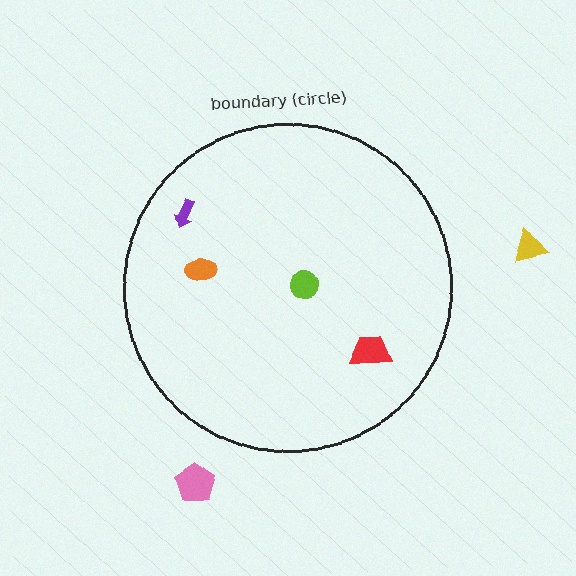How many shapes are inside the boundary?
4 inside, 2 outside.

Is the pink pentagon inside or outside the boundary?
Outside.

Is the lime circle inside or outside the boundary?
Inside.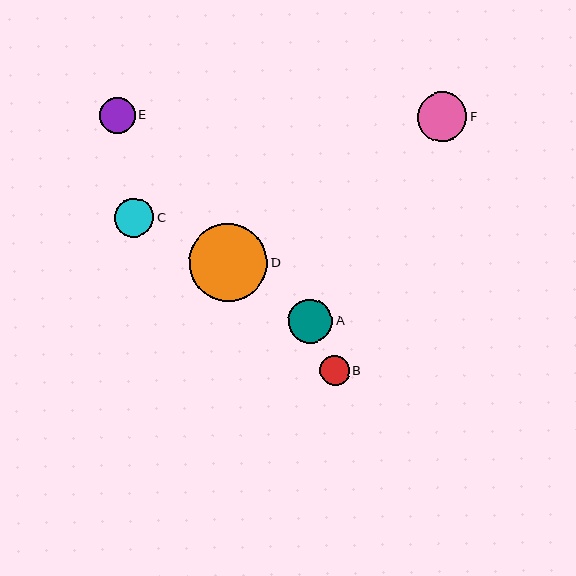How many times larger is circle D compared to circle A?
Circle D is approximately 1.8 times the size of circle A.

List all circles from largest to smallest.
From largest to smallest: D, F, A, C, E, B.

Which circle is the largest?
Circle D is the largest with a size of approximately 78 pixels.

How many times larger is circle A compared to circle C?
Circle A is approximately 1.1 times the size of circle C.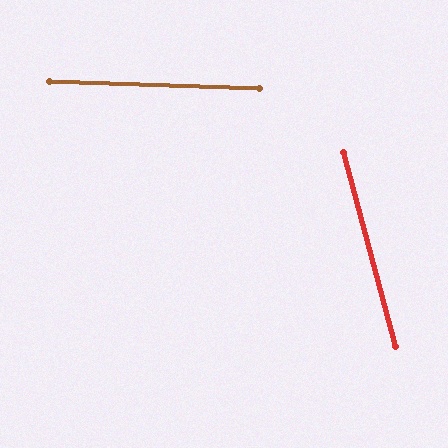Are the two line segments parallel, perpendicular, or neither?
Neither parallel nor perpendicular — they differ by about 73°.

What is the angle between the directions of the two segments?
Approximately 73 degrees.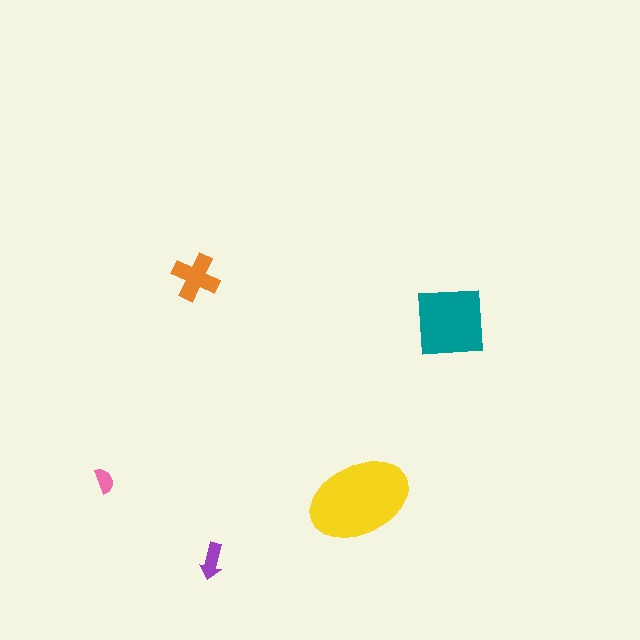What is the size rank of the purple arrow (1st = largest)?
4th.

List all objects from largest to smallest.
The yellow ellipse, the teal square, the orange cross, the purple arrow, the pink semicircle.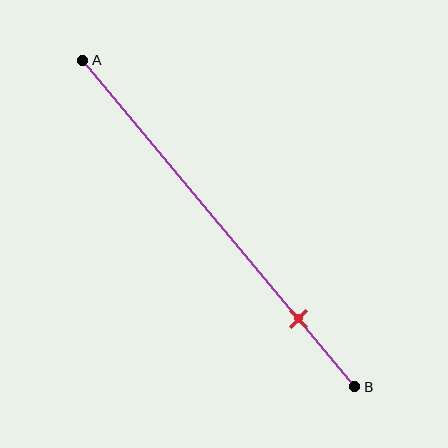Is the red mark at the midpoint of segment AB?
No, the mark is at about 80% from A, not at the 50% midpoint.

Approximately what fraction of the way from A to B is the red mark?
The red mark is approximately 80% of the way from A to B.